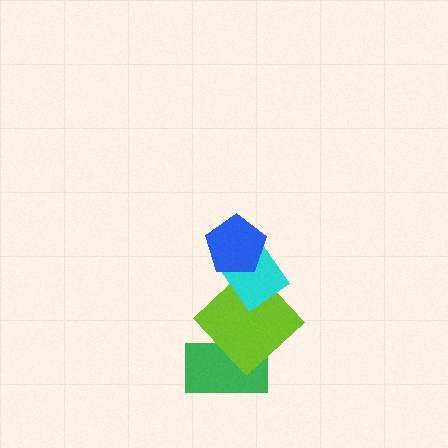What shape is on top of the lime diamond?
The cyan diamond is on top of the lime diamond.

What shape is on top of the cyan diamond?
The blue pentagon is on top of the cyan diamond.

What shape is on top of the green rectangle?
The lime diamond is on top of the green rectangle.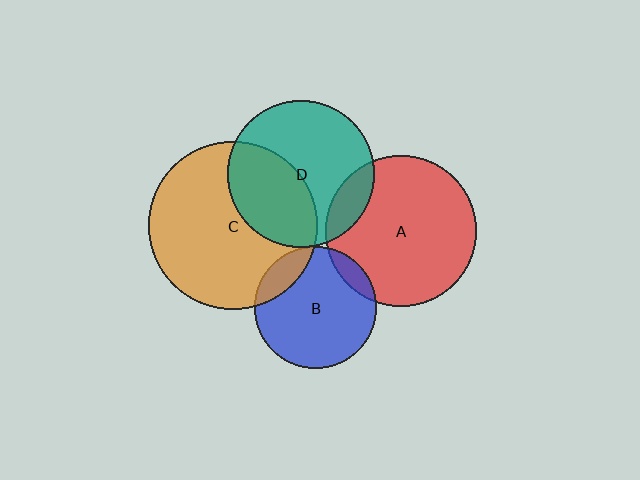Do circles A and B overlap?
Yes.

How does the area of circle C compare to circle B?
Approximately 1.9 times.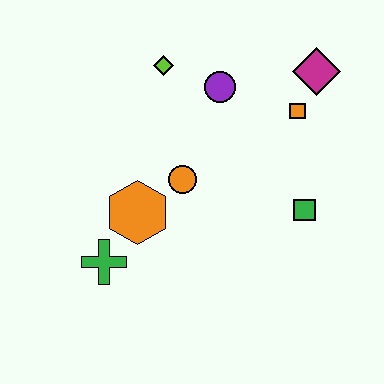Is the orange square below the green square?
No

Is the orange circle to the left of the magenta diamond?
Yes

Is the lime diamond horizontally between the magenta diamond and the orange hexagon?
Yes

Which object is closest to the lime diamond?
The purple circle is closest to the lime diamond.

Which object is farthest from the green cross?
The magenta diamond is farthest from the green cross.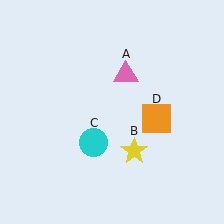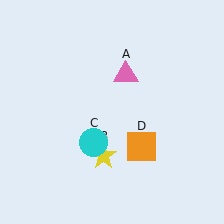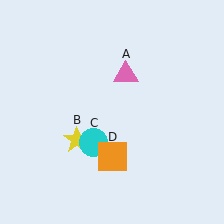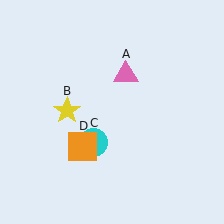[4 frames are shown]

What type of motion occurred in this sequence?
The yellow star (object B), orange square (object D) rotated clockwise around the center of the scene.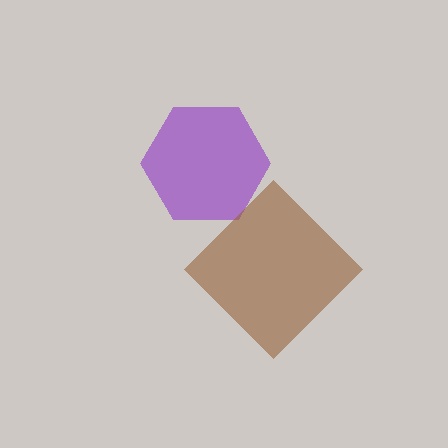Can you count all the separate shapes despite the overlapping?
Yes, there are 2 separate shapes.